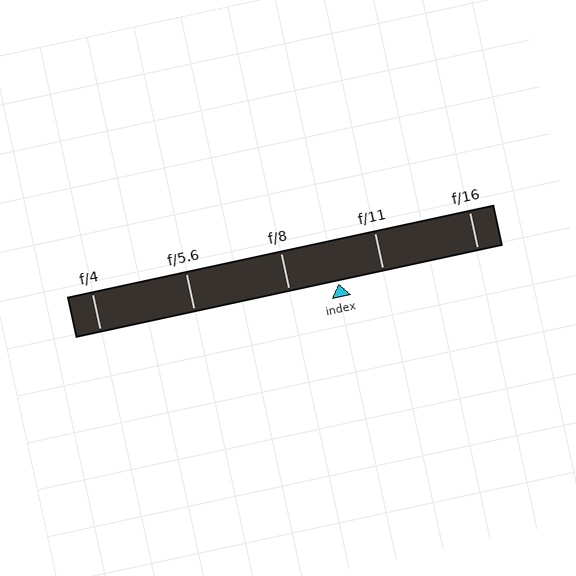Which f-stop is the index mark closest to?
The index mark is closest to f/11.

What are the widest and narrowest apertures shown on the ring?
The widest aperture shown is f/4 and the narrowest is f/16.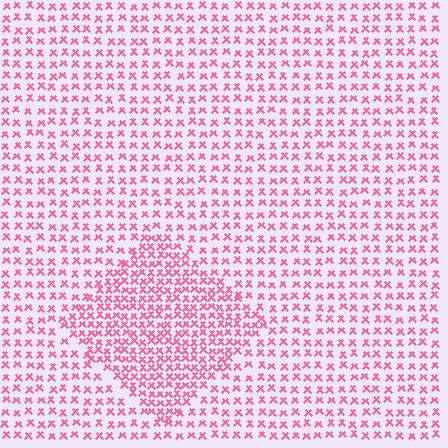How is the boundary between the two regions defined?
The boundary is defined by a change in element density (approximately 1.8x ratio). All elements are the same color, size, and shape.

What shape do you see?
I see a diamond.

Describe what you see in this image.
The image contains small pink elements arranged at two different densities. A diamond-shaped region is visible where the elements are more densely packed than the surrounding area.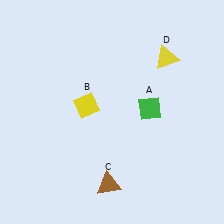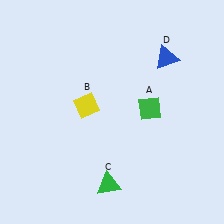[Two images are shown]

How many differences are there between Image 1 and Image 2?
There are 2 differences between the two images.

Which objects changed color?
C changed from brown to green. D changed from yellow to blue.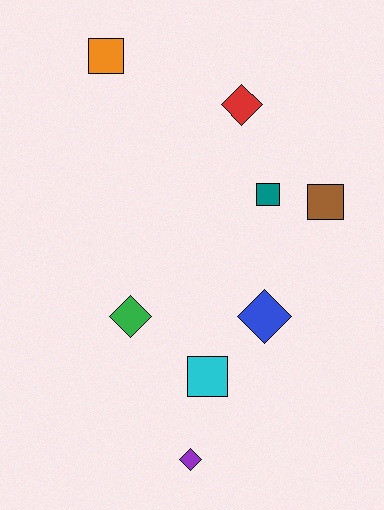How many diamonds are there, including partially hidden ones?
There are 4 diamonds.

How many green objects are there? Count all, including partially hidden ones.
There is 1 green object.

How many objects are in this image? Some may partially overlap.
There are 8 objects.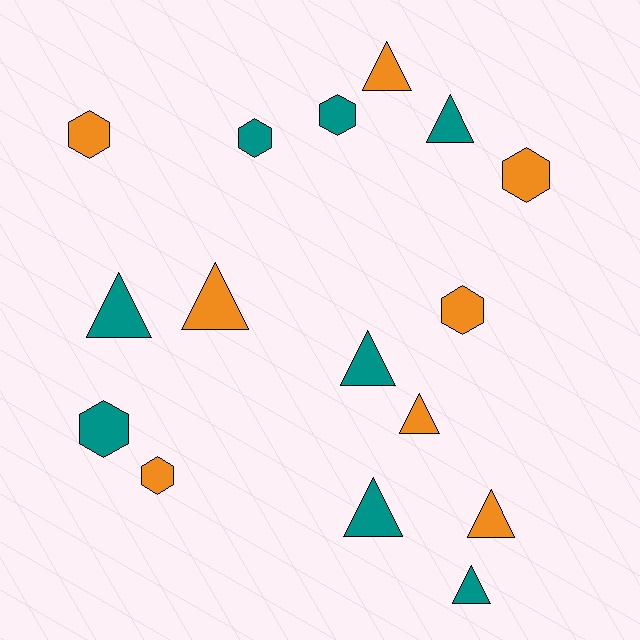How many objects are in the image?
There are 16 objects.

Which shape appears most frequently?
Triangle, with 9 objects.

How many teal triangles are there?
There are 5 teal triangles.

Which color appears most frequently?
Teal, with 8 objects.